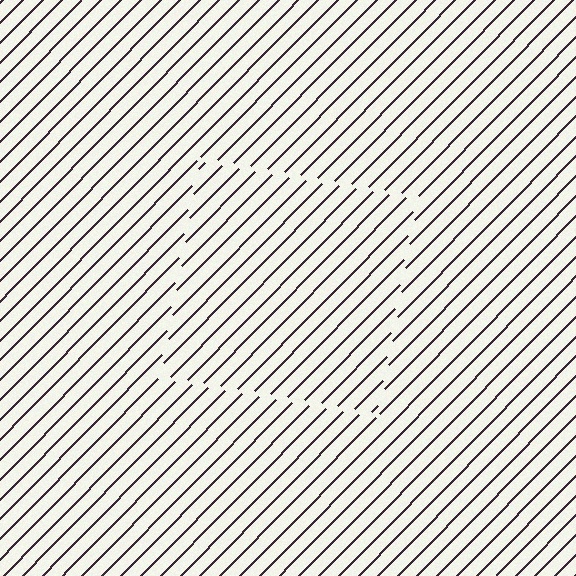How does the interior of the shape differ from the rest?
The interior of the shape contains the same grating, shifted by half a period — the contour is defined by the phase discontinuity where line-ends from the inner and outer gratings abut.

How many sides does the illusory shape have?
4 sides — the line-ends trace a square.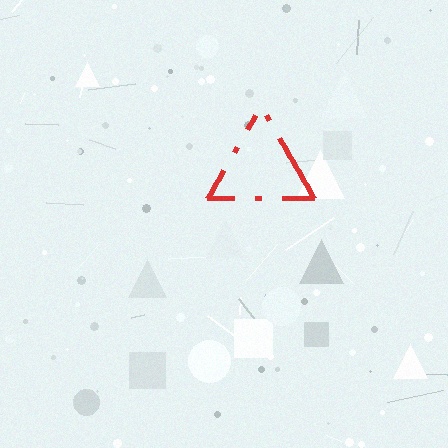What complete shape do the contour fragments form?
The contour fragments form a triangle.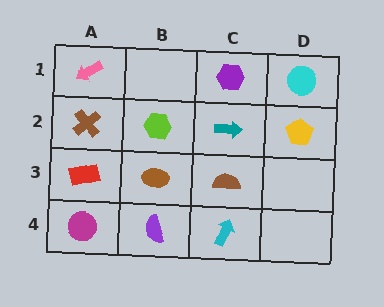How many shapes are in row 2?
4 shapes.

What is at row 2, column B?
A lime hexagon.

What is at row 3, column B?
A brown ellipse.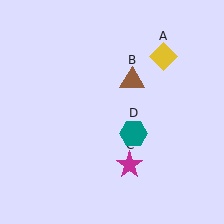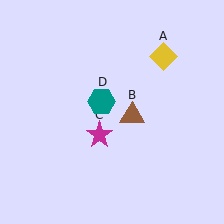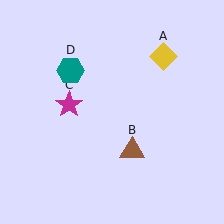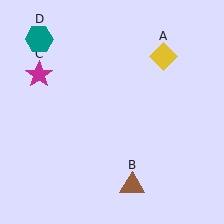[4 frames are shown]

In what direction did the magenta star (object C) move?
The magenta star (object C) moved up and to the left.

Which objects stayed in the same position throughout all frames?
Yellow diamond (object A) remained stationary.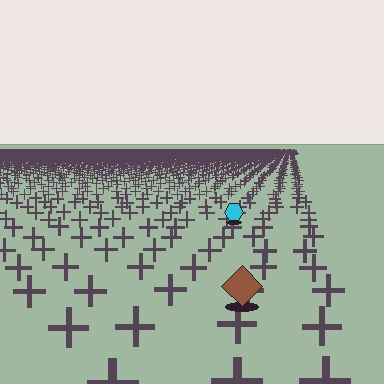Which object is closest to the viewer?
The brown diamond is closest. The texture marks near it are larger and more spread out.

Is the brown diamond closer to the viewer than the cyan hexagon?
Yes. The brown diamond is closer — you can tell from the texture gradient: the ground texture is coarser near it.